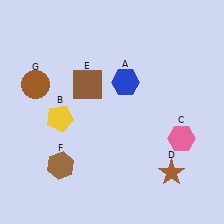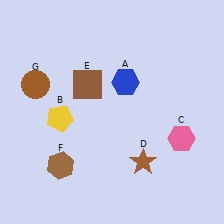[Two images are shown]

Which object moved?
The brown star (D) moved left.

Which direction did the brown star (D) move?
The brown star (D) moved left.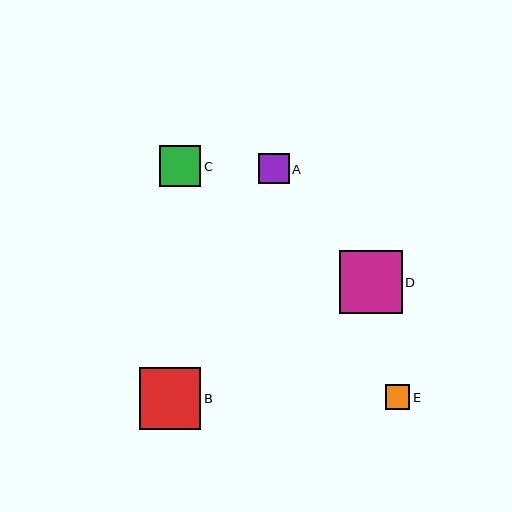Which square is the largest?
Square D is the largest with a size of approximately 63 pixels.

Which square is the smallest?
Square E is the smallest with a size of approximately 25 pixels.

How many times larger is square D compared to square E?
Square D is approximately 2.6 times the size of square E.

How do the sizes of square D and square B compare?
Square D and square B are approximately the same size.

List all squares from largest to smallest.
From largest to smallest: D, B, C, A, E.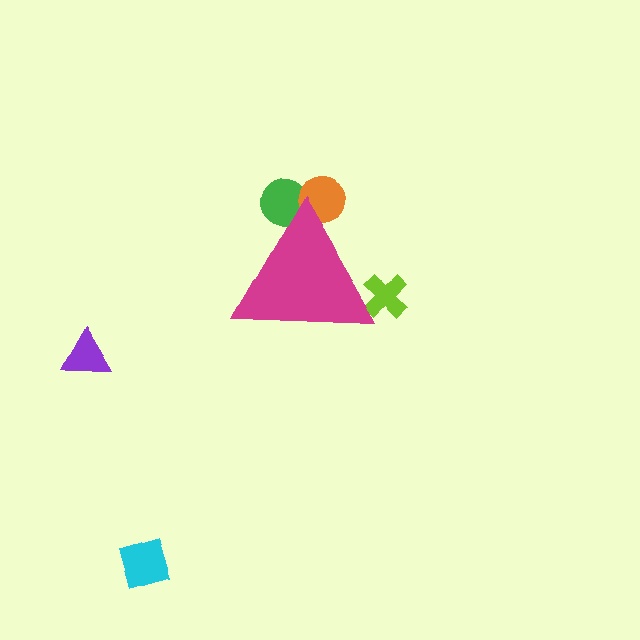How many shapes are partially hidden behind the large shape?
3 shapes are partially hidden.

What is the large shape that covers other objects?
A magenta triangle.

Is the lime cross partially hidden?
Yes, the lime cross is partially hidden behind the magenta triangle.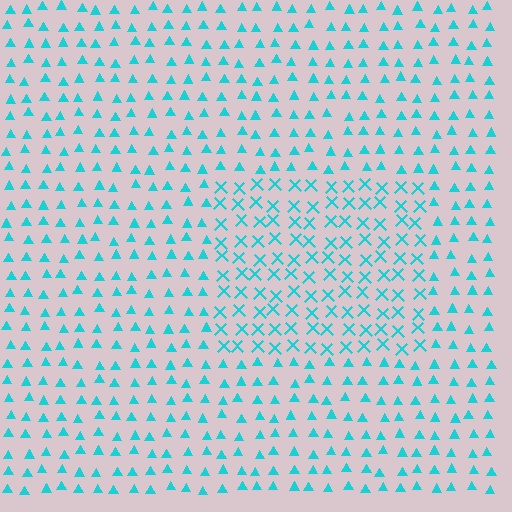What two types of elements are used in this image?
The image uses X marks inside the rectangle region and triangles outside it.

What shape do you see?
I see a rectangle.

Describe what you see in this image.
The image is filled with small cyan elements arranged in a uniform grid. A rectangle-shaped region contains X marks, while the surrounding area contains triangles. The boundary is defined purely by the change in element shape.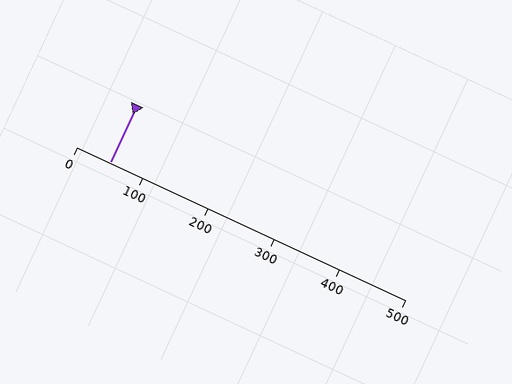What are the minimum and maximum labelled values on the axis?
The axis runs from 0 to 500.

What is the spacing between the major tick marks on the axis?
The major ticks are spaced 100 apart.